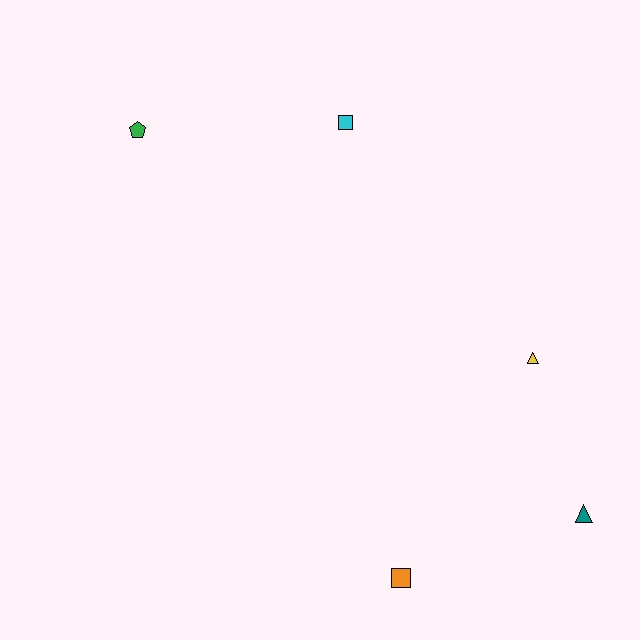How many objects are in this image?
There are 5 objects.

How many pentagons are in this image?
There is 1 pentagon.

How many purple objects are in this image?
There are no purple objects.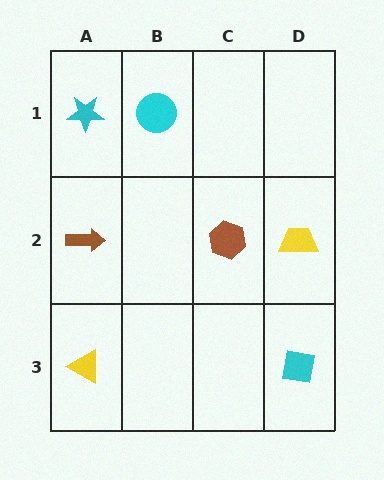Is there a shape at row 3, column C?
No, that cell is empty.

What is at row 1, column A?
A cyan star.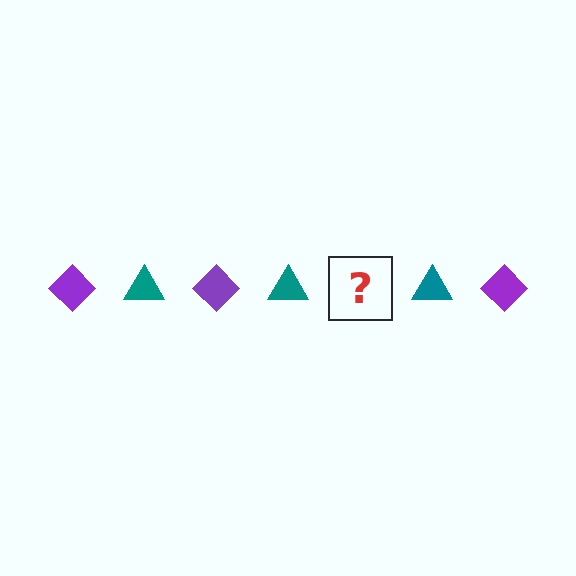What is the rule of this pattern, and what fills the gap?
The rule is that the pattern alternates between purple diamond and teal triangle. The gap should be filled with a purple diamond.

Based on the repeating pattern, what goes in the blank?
The blank should be a purple diamond.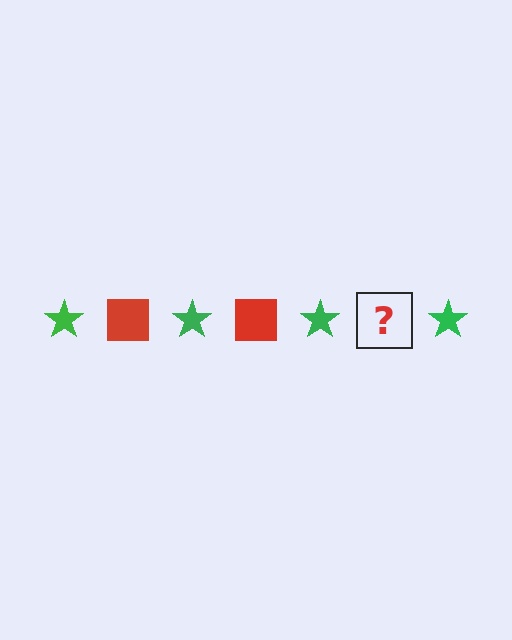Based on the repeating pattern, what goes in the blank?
The blank should be a red square.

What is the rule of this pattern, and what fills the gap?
The rule is that the pattern alternates between green star and red square. The gap should be filled with a red square.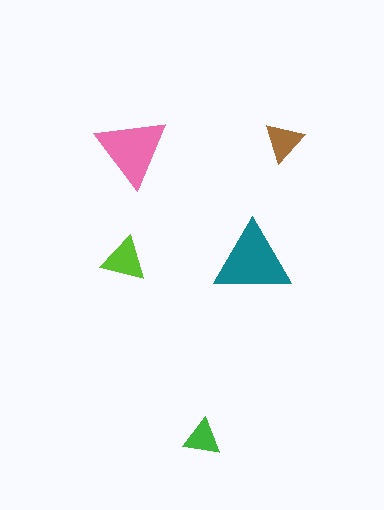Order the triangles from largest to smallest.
the teal one, the pink one, the lime one, the brown one, the green one.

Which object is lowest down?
The green triangle is bottommost.